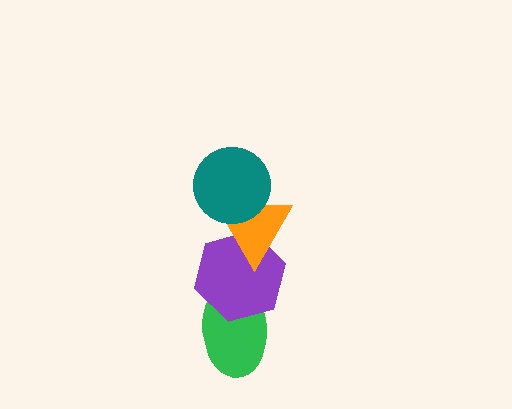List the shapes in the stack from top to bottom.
From top to bottom: the teal circle, the orange triangle, the purple hexagon, the green ellipse.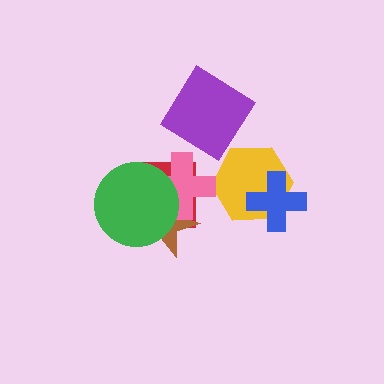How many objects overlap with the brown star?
3 objects overlap with the brown star.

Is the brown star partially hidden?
Yes, it is partially covered by another shape.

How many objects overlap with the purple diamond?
0 objects overlap with the purple diamond.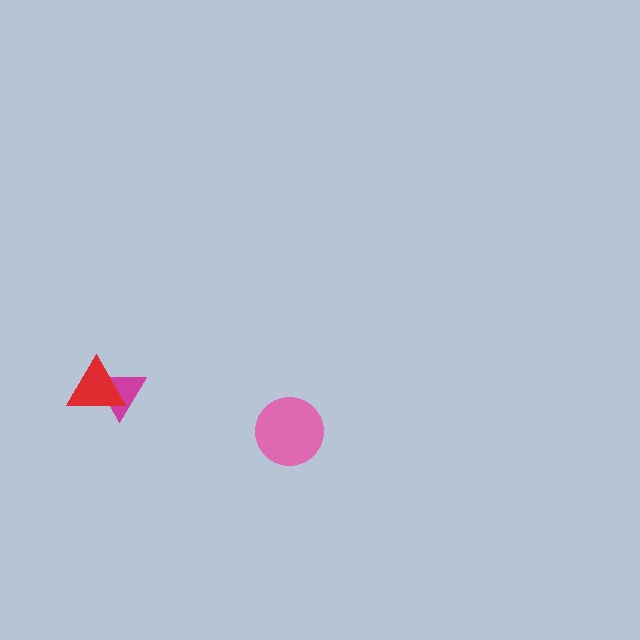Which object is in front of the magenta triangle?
The red triangle is in front of the magenta triangle.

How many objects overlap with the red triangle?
1 object overlaps with the red triangle.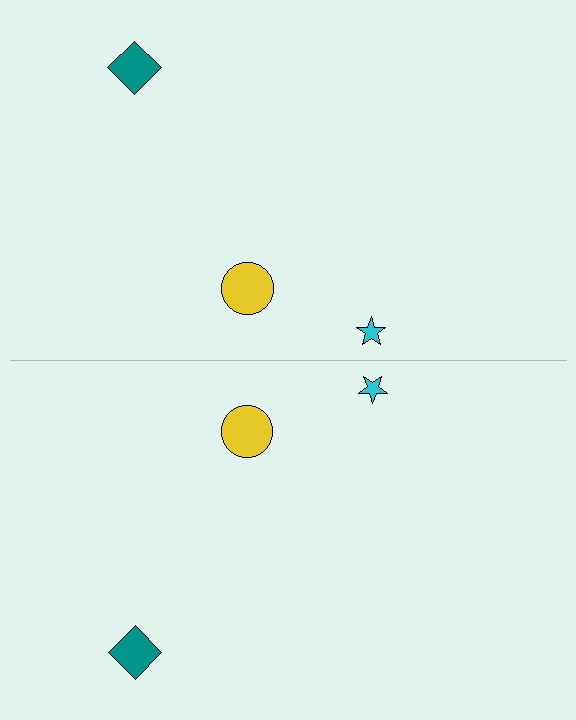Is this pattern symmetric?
Yes, this pattern has bilateral (reflection) symmetry.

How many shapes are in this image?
There are 6 shapes in this image.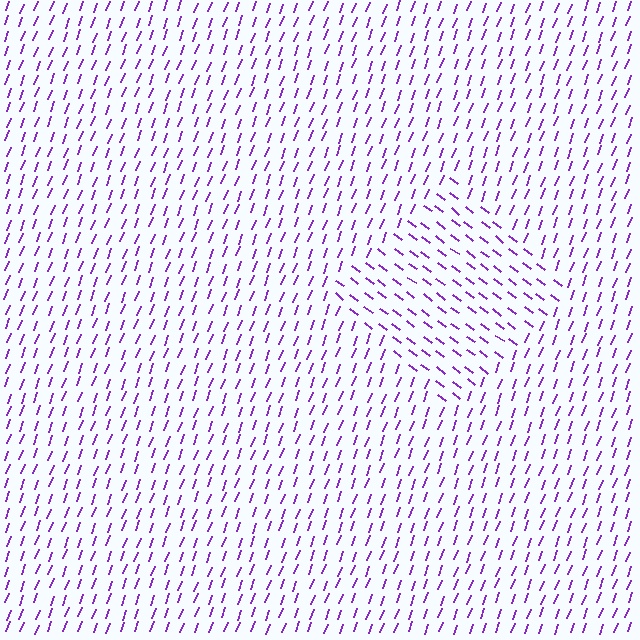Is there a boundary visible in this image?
Yes, there is a texture boundary formed by a change in line orientation.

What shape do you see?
I see a diamond.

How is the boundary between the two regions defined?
The boundary is defined purely by a change in line orientation (approximately 74 degrees difference). All lines are the same color and thickness.